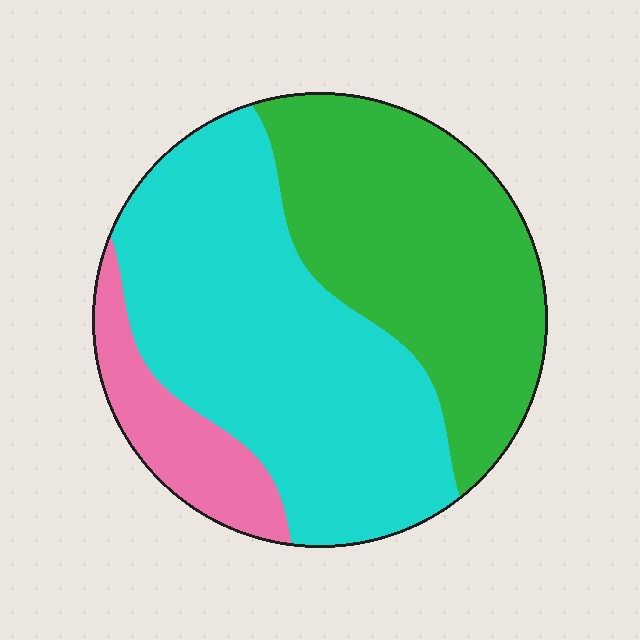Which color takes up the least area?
Pink, at roughly 10%.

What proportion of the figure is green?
Green takes up between a third and a half of the figure.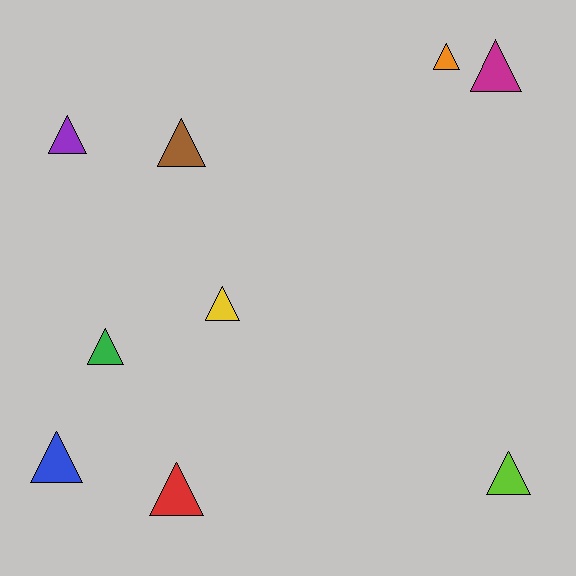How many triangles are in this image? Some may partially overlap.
There are 9 triangles.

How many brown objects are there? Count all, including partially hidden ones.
There is 1 brown object.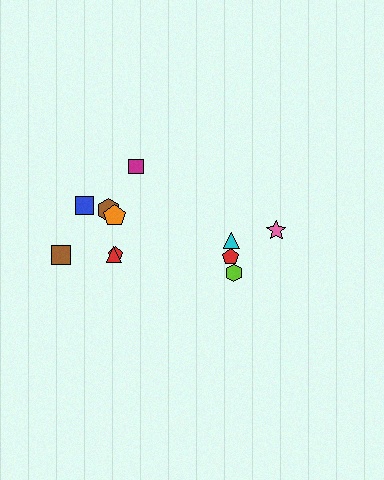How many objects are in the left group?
There are 7 objects.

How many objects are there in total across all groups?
There are 11 objects.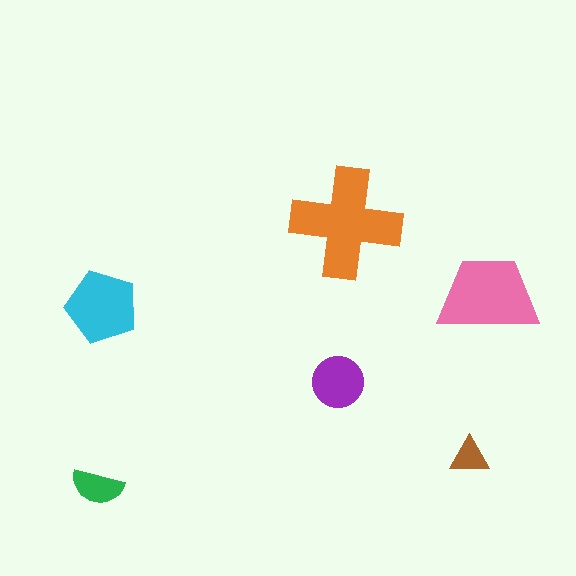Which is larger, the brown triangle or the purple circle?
The purple circle.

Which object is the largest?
The orange cross.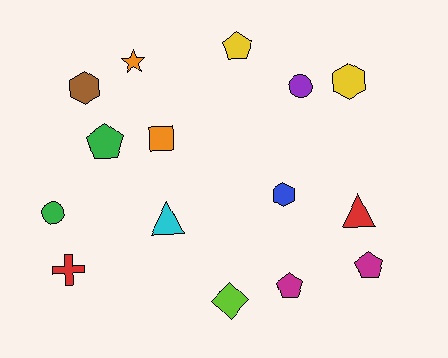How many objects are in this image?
There are 15 objects.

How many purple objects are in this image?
There is 1 purple object.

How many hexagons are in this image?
There are 3 hexagons.